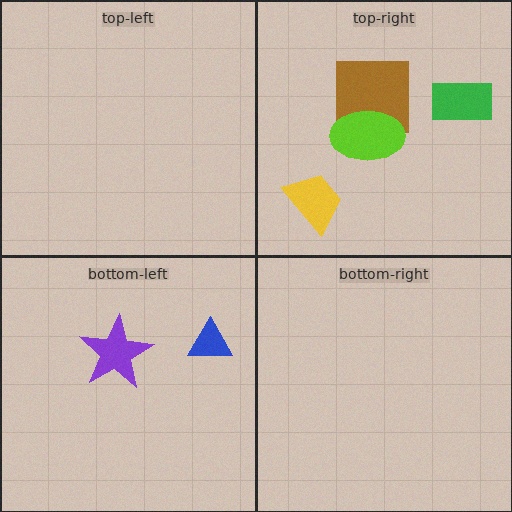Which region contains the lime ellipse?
The top-right region.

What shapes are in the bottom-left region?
The purple star, the blue triangle.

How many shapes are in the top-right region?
4.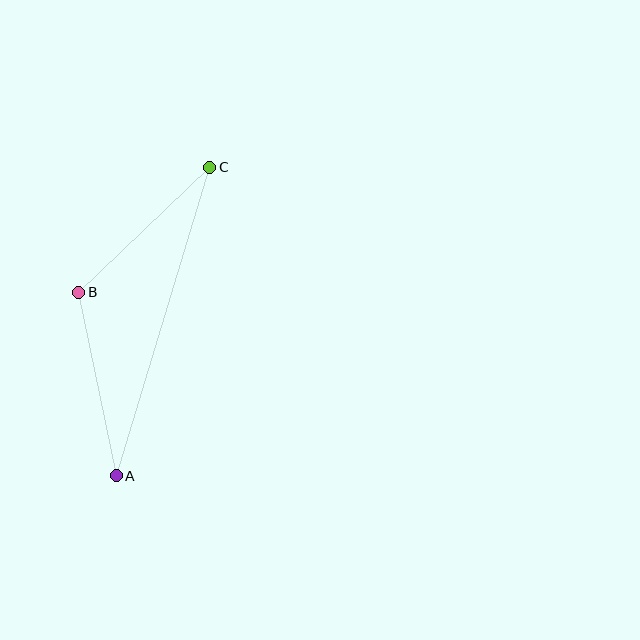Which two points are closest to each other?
Points B and C are closest to each other.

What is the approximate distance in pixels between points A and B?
The distance between A and B is approximately 188 pixels.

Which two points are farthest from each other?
Points A and C are farthest from each other.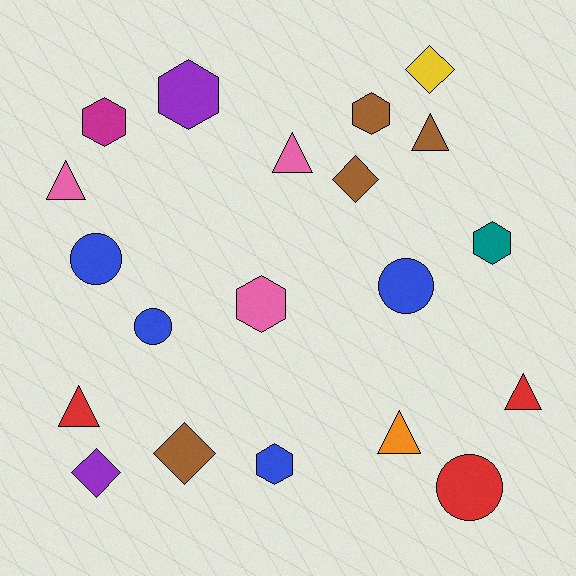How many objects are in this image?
There are 20 objects.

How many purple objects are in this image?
There are 2 purple objects.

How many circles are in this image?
There are 4 circles.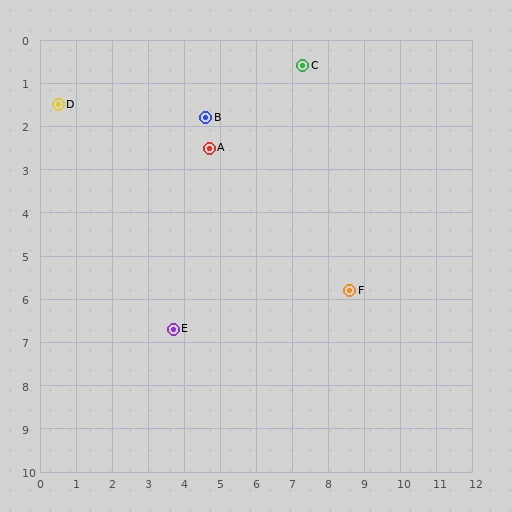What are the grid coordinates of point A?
Point A is at approximately (4.7, 2.5).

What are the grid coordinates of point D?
Point D is at approximately (0.5, 1.5).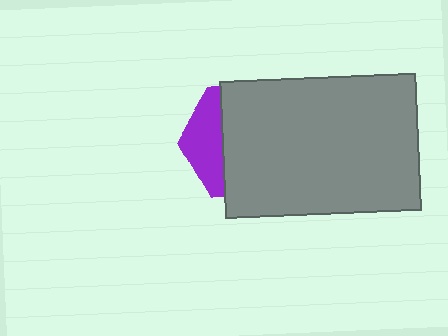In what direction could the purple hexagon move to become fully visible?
The purple hexagon could move left. That would shift it out from behind the gray rectangle entirely.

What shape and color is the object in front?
The object in front is a gray rectangle.